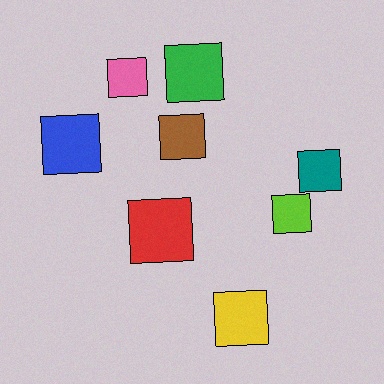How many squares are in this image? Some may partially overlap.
There are 8 squares.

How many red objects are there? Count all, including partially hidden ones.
There is 1 red object.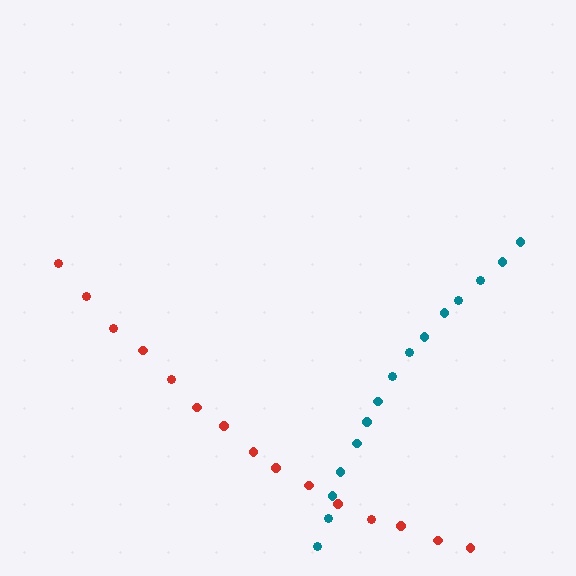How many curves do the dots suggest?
There are 2 distinct paths.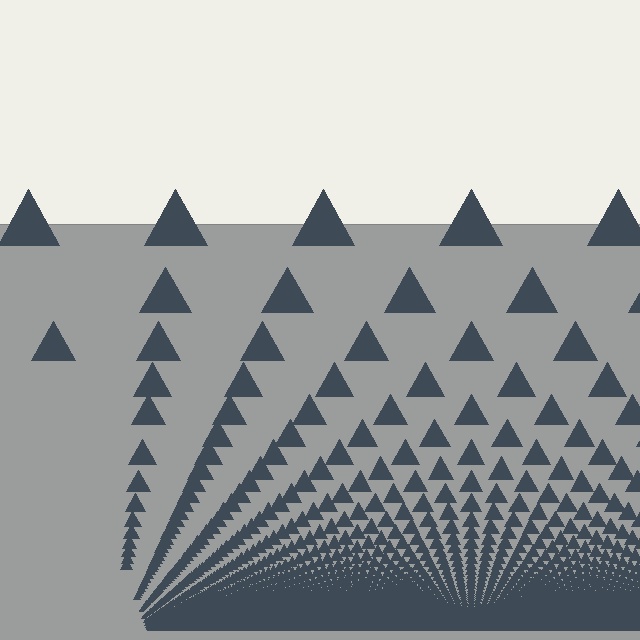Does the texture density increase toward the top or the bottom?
Density increases toward the bottom.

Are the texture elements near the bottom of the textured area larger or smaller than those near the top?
Smaller. The gradient is inverted — elements near the bottom are smaller and denser.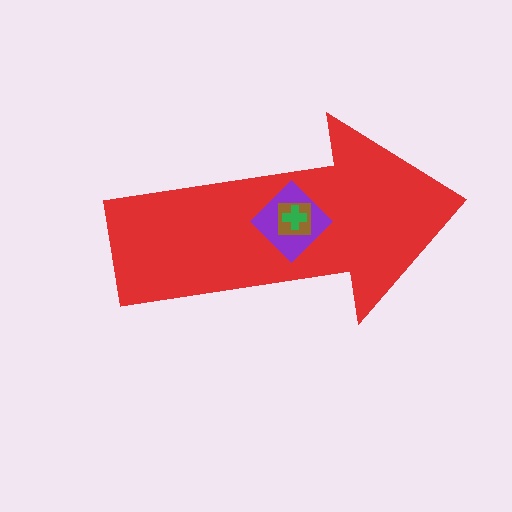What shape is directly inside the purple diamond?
The brown square.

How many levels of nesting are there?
4.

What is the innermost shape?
The green cross.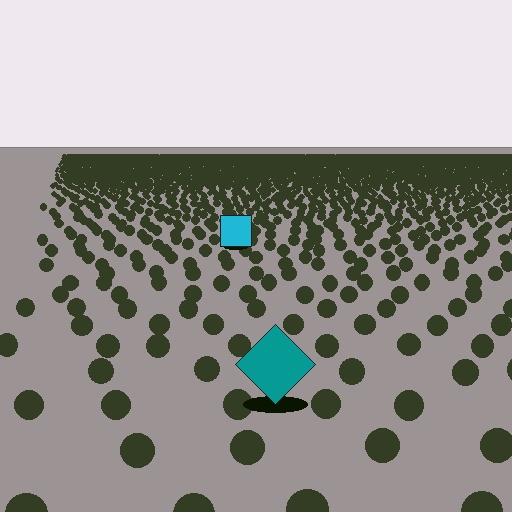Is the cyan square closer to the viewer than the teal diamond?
No. The teal diamond is closer — you can tell from the texture gradient: the ground texture is coarser near it.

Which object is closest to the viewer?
The teal diamond is closest. The texture marks near it are larger and more spread out.